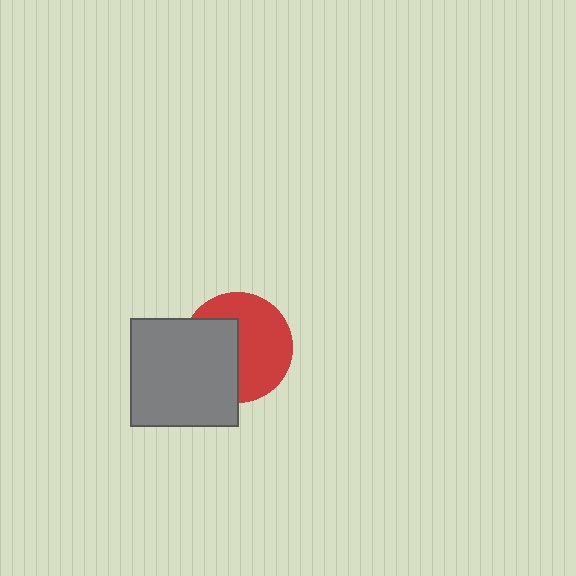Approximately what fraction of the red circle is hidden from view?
Roughly 43% of the red circle is hidden behind the gray square.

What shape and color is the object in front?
The object in front is a gray square.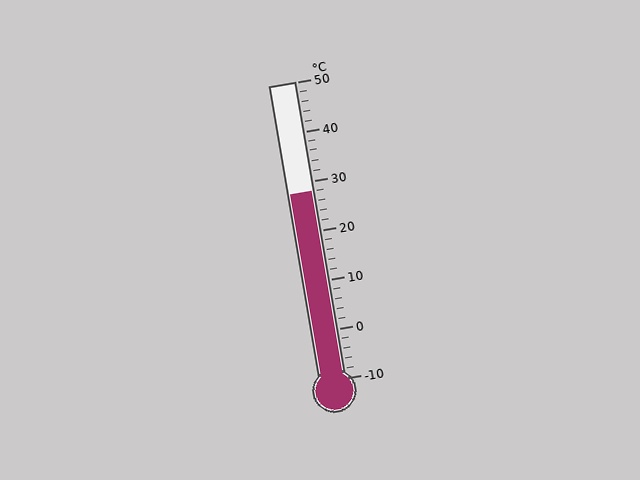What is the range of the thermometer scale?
The thermometer scale ranges from -10°C to 50°C.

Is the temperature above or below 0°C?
The temperature is above 0°C.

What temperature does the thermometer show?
The thermometer shows approximately 28°C.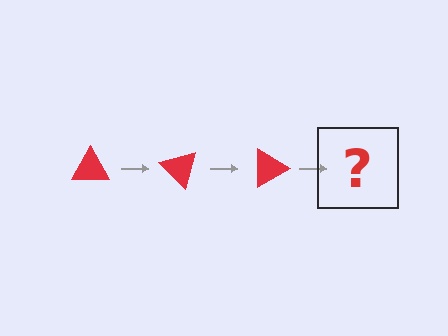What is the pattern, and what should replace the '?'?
The pattern is that the triangle rotates 45 degrees each step. The '?' should be a red triangle rotated 135 degrees.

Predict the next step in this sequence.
The next step is a red triangle rotated 135 degrees.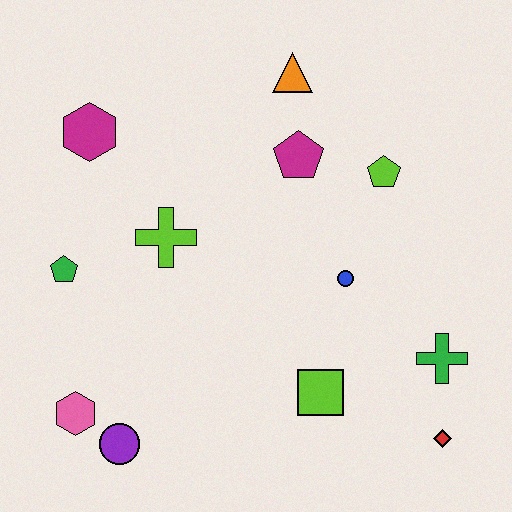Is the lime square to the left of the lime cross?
No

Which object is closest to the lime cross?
The green pentagon is closest to the lime cross.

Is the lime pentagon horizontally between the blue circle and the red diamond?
Yes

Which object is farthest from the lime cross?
The red diamond is farthest from the lime cross.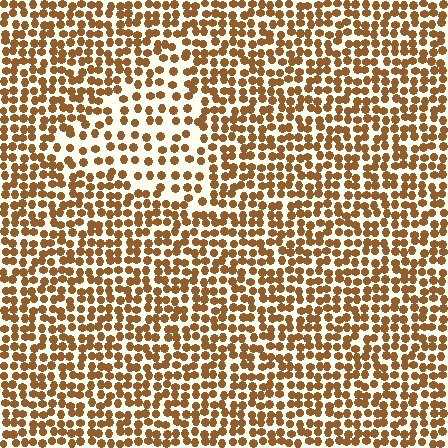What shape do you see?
I see a triangle.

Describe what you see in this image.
The image contains small brown elements arranged at two different densities. A triangle-shaped region is visible where the elements are less densely packed than the surrounding area.